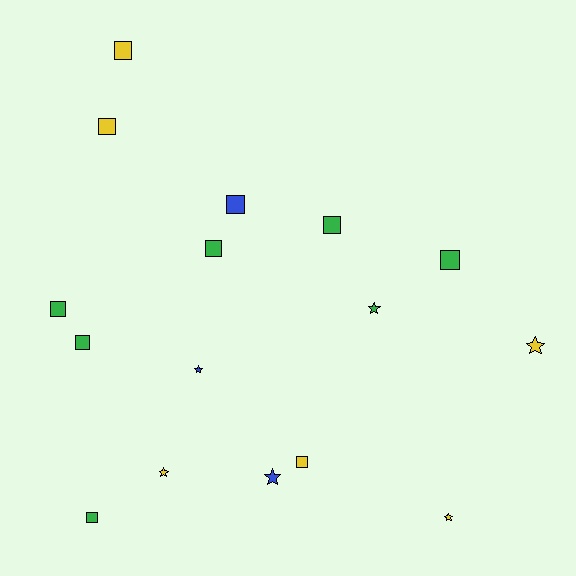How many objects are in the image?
There are 16 objects.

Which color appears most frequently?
Green, with 7 objects.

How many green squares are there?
There are 6 green squares.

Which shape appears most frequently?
Square, with 10 objects.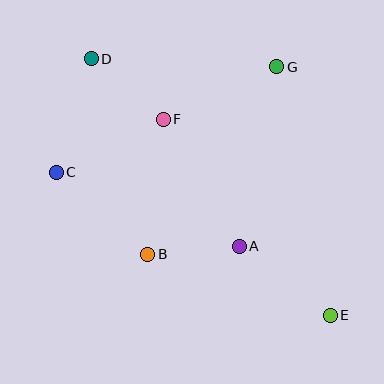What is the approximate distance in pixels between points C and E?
The distance between C and E is approximately 309 pixels.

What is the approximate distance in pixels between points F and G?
The distance between F and G is approximately 125 pixels.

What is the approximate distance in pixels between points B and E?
The distance between B and E is approximately 192 pixels.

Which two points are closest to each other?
Points A and B are closest to each other.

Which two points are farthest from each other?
Points D and E are farthest from each other.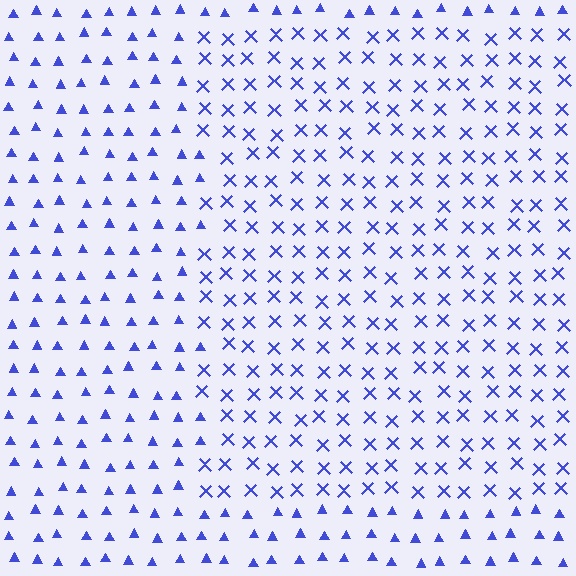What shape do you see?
I see a rectangle.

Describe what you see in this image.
The image is filled with small blue elements arranged in a uniform grid. A rectangle-shaped region contains X marks, while the surrounding area contains triangles. The boundary is defined purely by the change in element shape.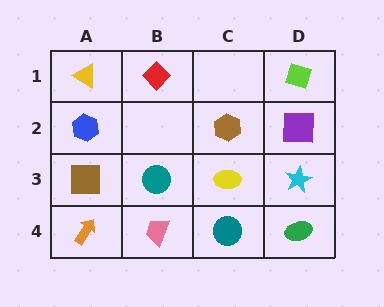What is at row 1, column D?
A lime diamond.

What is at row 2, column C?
A brown hexagon.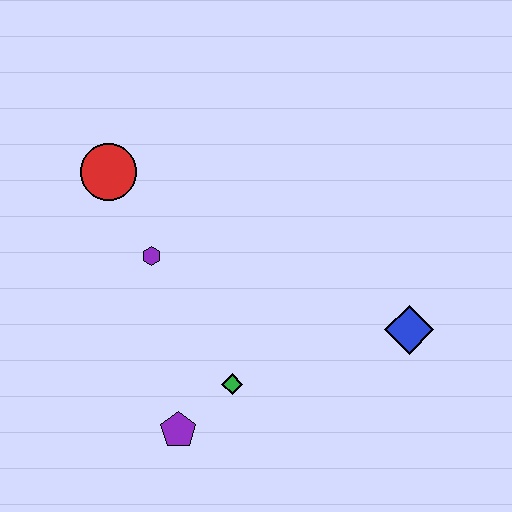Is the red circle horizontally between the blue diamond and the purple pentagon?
No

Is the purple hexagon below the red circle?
Yes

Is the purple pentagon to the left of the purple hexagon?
No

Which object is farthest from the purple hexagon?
The blue diamond is farthest from the purple hexagon.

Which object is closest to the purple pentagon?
The green diamond is closest to the purple pentagon.